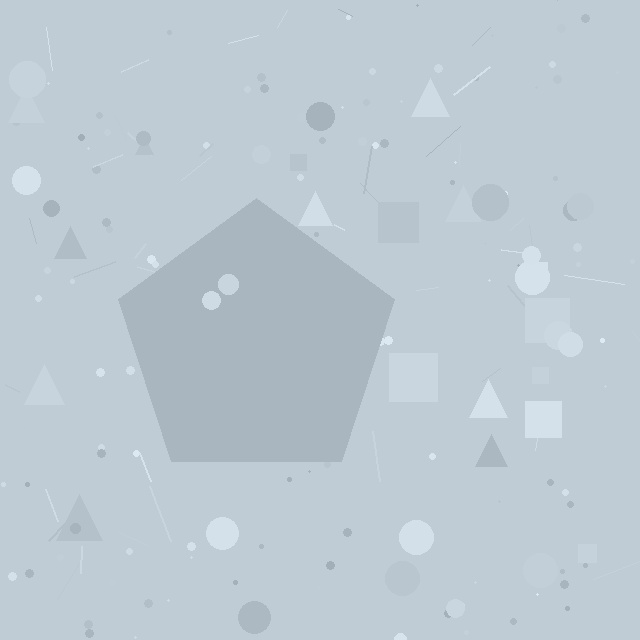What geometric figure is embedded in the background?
A pentagon is embedded in the background.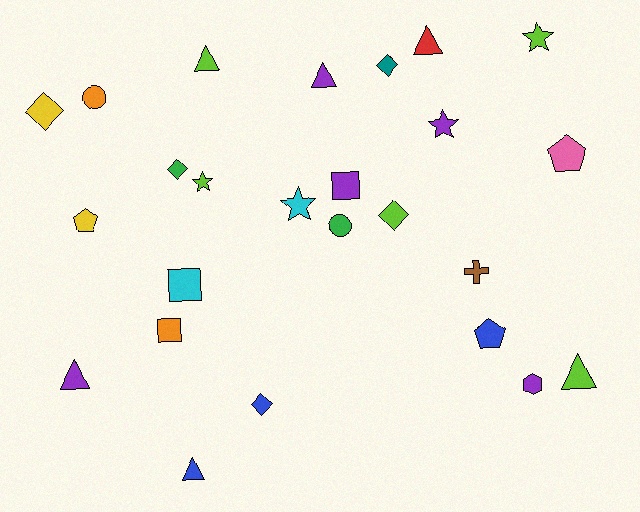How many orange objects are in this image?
There are 2 orange objects.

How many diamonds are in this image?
There are 5 diamonds.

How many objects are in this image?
There are 25 objects.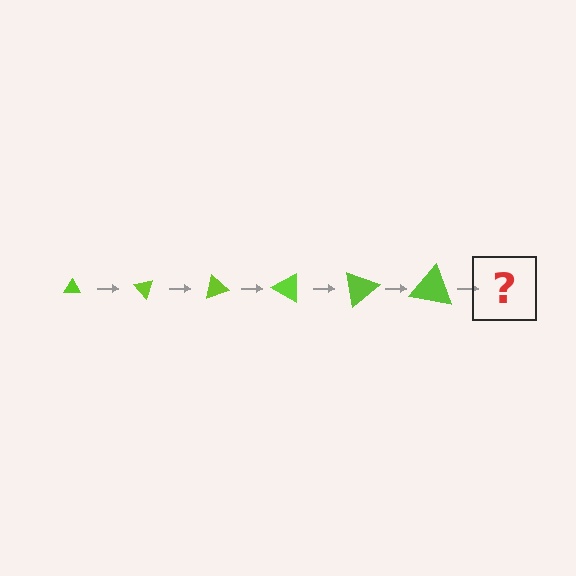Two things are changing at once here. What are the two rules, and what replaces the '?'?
The two rules are that the triangle grows larger each step and it rotates 50 degrees each step. The '?' should be a triangle, larger than the previous one and rotated 300 degrees from the start.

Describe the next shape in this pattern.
It should be a triangle, larger than the previous one and rotated 300 degrees from the start.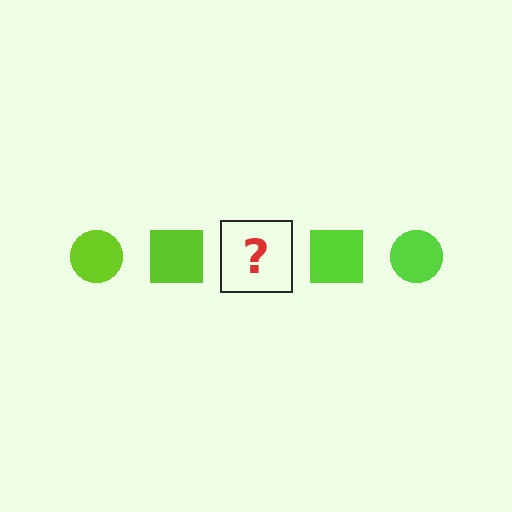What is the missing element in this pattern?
The missing element is a lime circle.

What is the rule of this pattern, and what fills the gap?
The rule is that the pattern cycles through circle, square shapes in lime. The gap should be filled with a lime circle.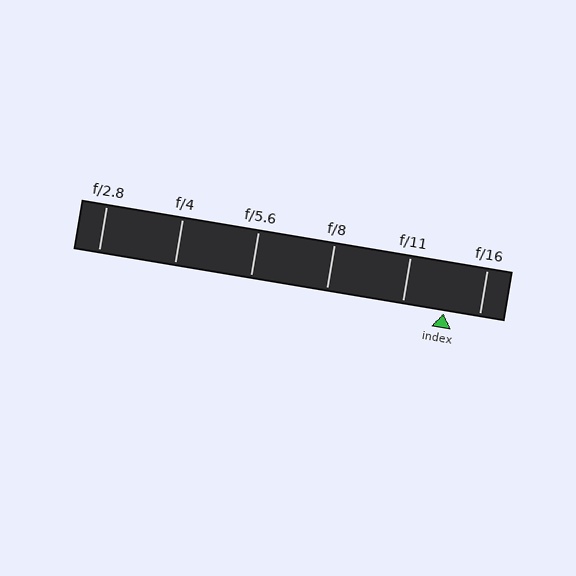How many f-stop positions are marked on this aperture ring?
There are 6 f-stop positions marked.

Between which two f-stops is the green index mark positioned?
The index mark is between f/11 and f/16.